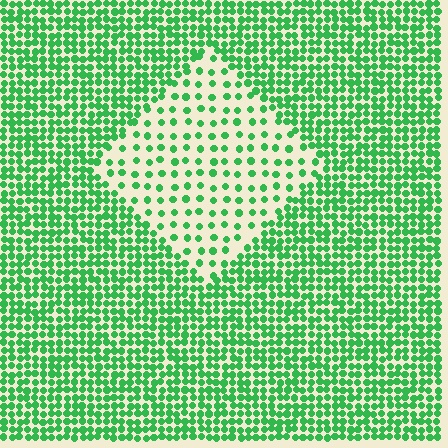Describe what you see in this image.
The image contains small green elements arranged at two different densities. A diamond-shaped region is visible where the elements are less densely packed than the surrounding area.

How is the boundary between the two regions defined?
The boundary is defined by a change in element density (approximately 2.7x ratio). All elements are the same color, size, and shape.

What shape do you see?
I see a diamond.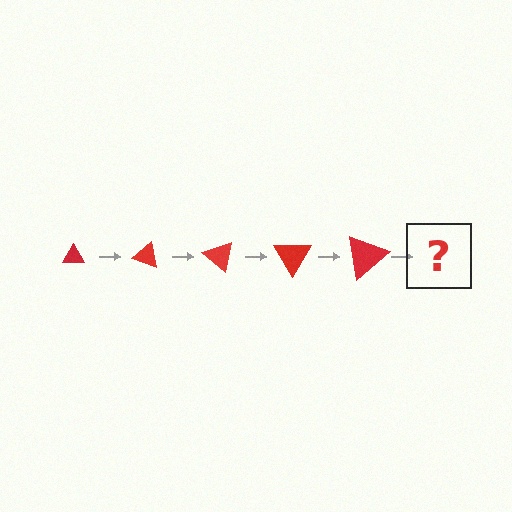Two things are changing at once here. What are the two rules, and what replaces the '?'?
The two rules are that the triangle grows larger each step and it rotates 20 degrees each step. The '?' should be a triangle, larger than the previous one and rotated 100 degrees from the start.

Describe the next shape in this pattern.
It should be a triangle, larger than the previous one and rotated 100 degrees from the start.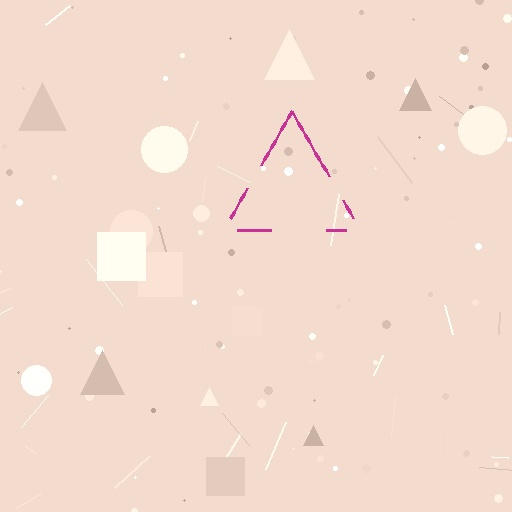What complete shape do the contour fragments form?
The contour fragments form a triangle.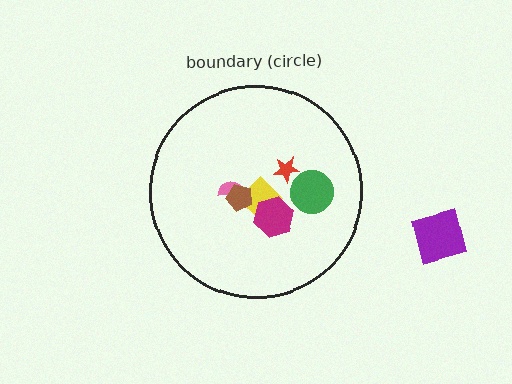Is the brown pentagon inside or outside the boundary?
Inside.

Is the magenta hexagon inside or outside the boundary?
Inside.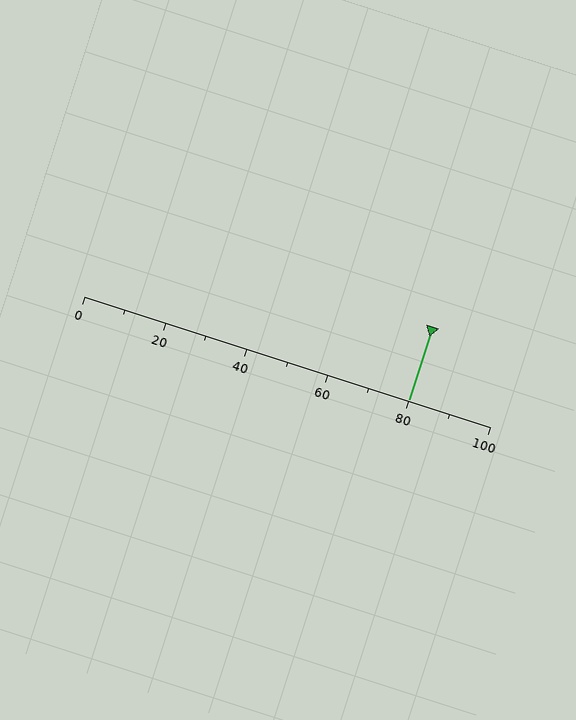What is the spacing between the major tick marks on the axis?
The major ticks are spaced 20 apart.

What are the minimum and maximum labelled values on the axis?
The axis runs from 0 to 100.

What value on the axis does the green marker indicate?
The marker indicates approximately 80.